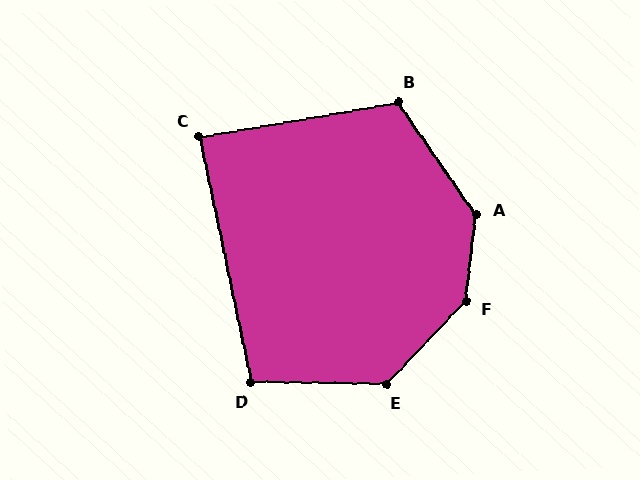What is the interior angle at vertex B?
Approximately 115 degrees (obtuse).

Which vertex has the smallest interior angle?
C, at approximately 88 degrees.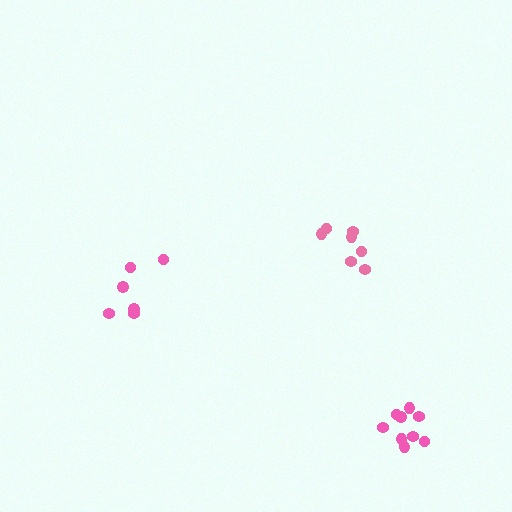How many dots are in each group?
Group 1: 7 dots, Group 2: 6 dots, Group 3: 9 dots (22 total).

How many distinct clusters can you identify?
There are 3 distinct clusters.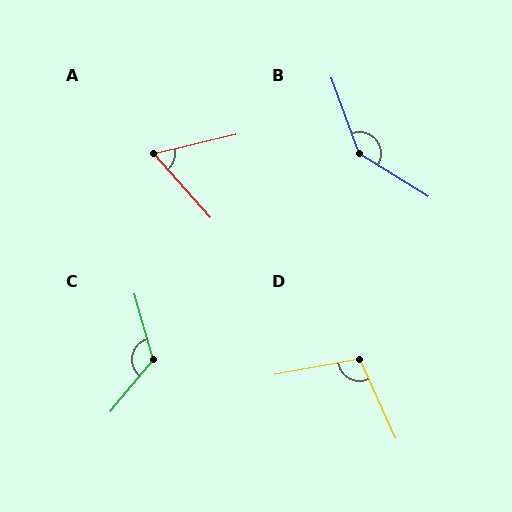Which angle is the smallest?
A, at approximately 61 degrees.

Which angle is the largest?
B, at approximately 142 degrees.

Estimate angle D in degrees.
Approximately 104 degrees.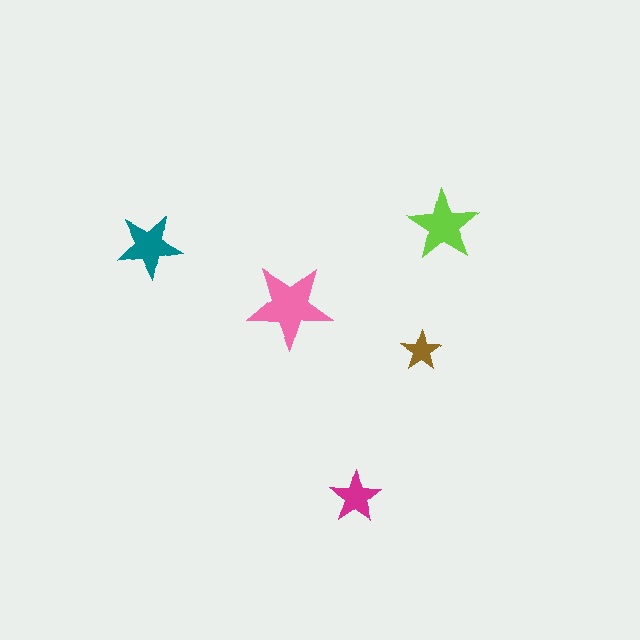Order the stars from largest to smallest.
the pink one, the lime one, the teal one, the magenta one, the brown one.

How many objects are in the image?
There are 5 objects in the image.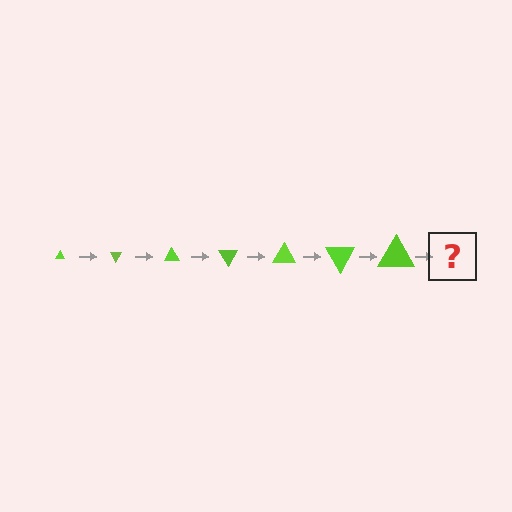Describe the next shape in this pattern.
It should be a triangle, larger than the previous one and rotated 420 degrees from the start.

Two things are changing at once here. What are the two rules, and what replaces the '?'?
The two rules are that the triangle grows larger each step and it rotates 60 degrees each step. The '?' should be a triangle, larger than the previous one and rotated 420 degrees from the start.